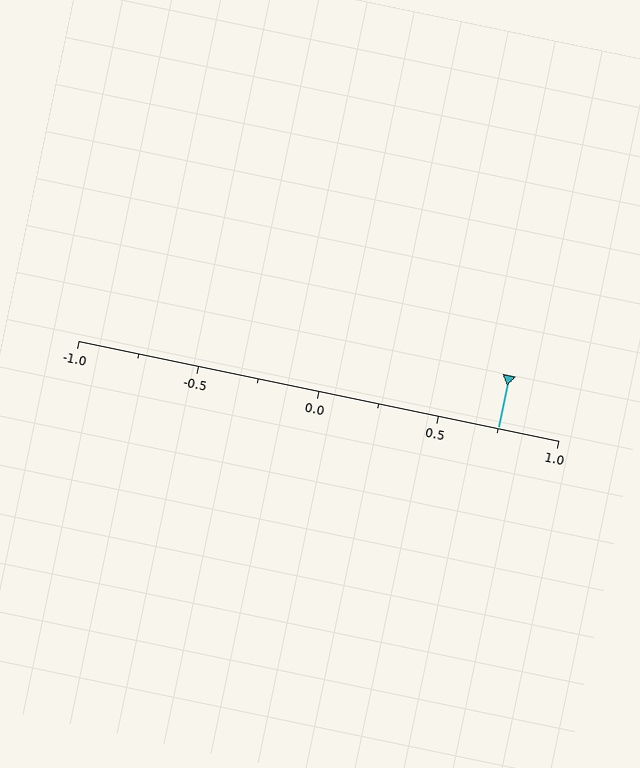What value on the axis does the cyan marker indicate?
The marker indicates approximately 0.75.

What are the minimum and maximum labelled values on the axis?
The axis runs from -1.0 to 1.0.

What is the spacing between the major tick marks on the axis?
The major ticks are spaced 0.5 apart.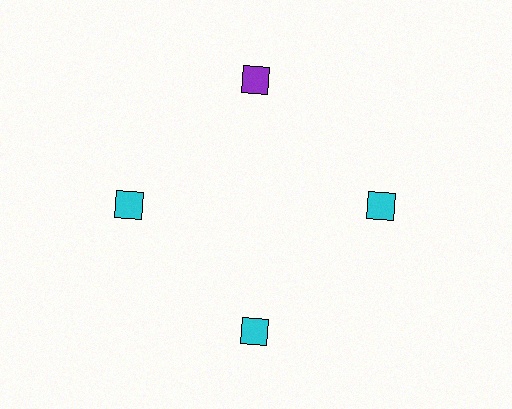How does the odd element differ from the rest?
It has a different color: purple instead of cyan.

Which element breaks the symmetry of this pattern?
The purple diamond at roughly the 12 o'clock position breaks the symmetry. All other shapes are cyan diamonds.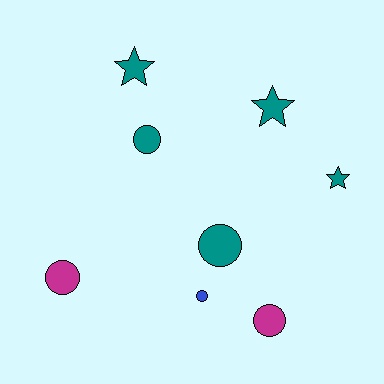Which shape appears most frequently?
Circle, with 5 objects.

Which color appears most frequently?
Teal, with 5 objects.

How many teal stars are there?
There are 3 teal stars.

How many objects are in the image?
There are 8 objects.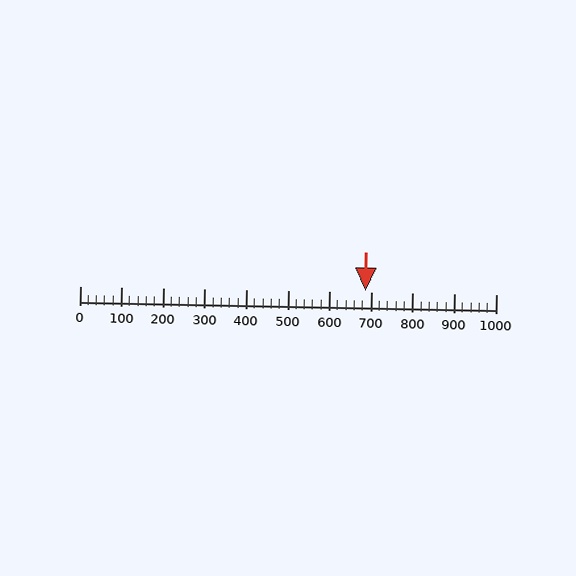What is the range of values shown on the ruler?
The ruler shows values from 0 to 1000.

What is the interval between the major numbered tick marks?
The major tick marks are spaced 100 units apart.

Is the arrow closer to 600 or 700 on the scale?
The arrow is closer to 700.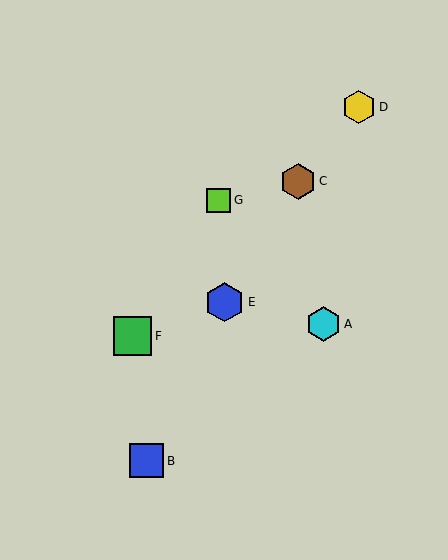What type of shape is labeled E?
Shape E is a blue hexagon.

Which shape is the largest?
The blue hexagon (labeled E) is the largest.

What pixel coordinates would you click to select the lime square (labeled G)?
Click at (219, 200) to select the lime square G.